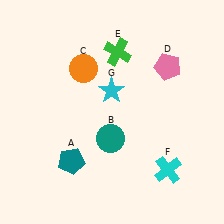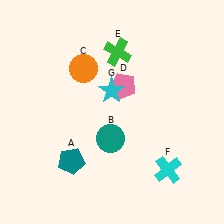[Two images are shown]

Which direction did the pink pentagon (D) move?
The pink pentagon (D) moved left.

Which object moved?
The pink pentagon (D) moved left.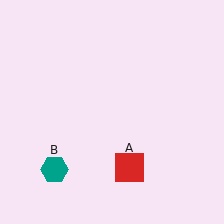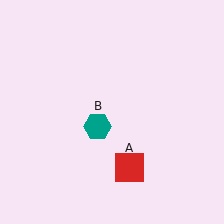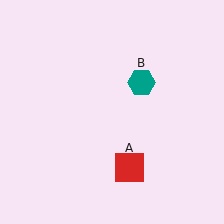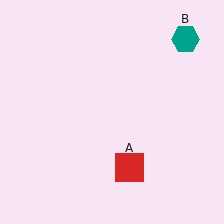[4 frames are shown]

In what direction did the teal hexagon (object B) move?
The teal hexagon (object B) moved up and to the right.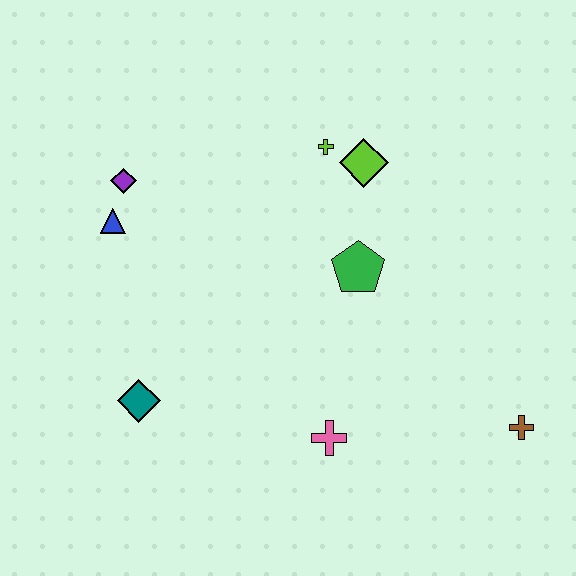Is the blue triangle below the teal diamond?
No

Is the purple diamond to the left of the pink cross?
Yes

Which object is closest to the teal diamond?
The blue triangle is closest to the teal diamond.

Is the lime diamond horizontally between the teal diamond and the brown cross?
Yes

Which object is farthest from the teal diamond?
The brown cross is farthest from the teal diamond.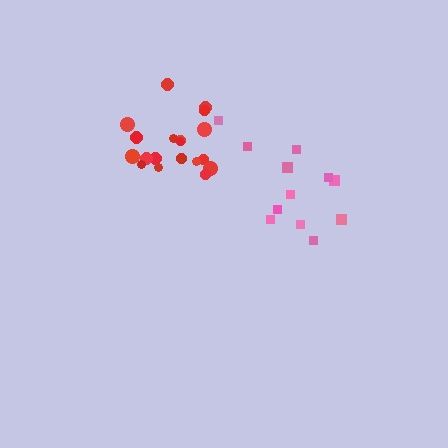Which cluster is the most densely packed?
Red.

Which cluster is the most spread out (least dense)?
Pink.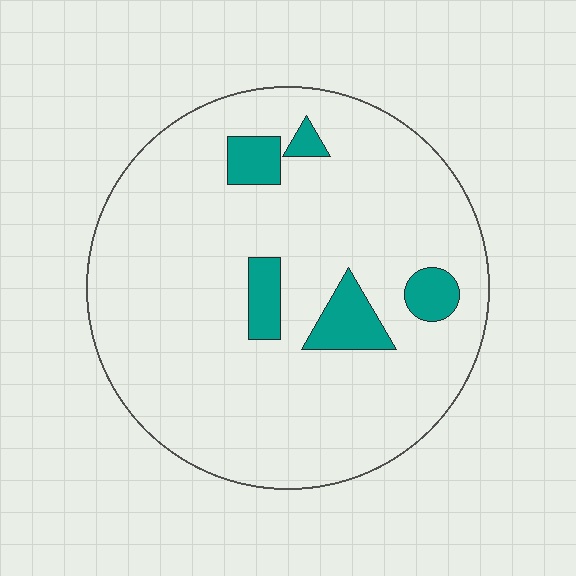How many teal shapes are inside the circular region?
5.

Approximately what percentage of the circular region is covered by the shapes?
Approximately 10%.